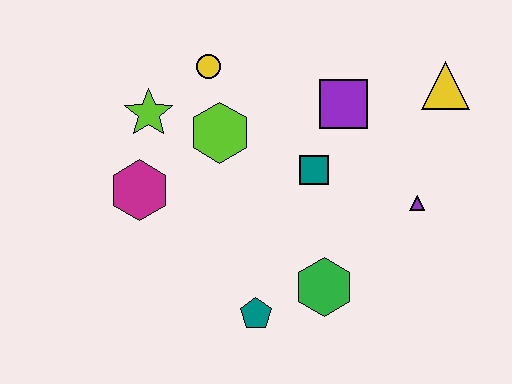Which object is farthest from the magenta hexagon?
The yellow triangle is farthest from the magenta hexagon.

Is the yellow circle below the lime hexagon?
No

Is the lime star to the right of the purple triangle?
No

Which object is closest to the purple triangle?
The teal square is closest to the purple triangle.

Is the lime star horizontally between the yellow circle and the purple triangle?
No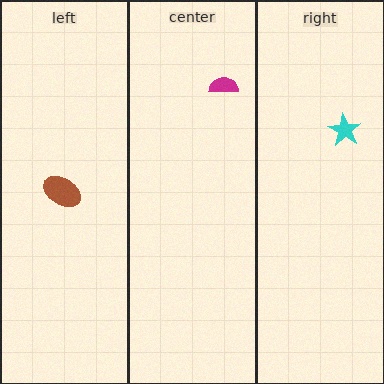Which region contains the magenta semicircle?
The center region.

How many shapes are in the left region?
1.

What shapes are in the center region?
The magenta semicircle.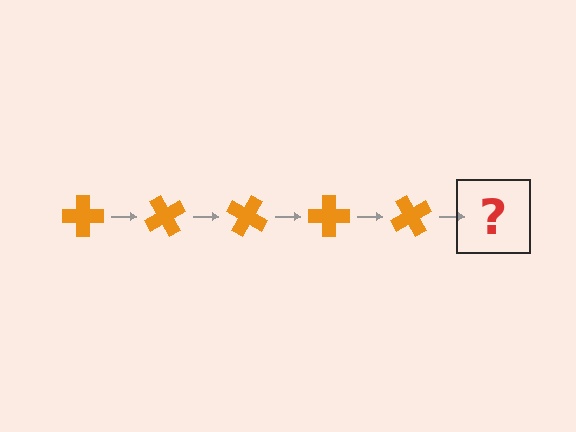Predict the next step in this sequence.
The next step is an orange cross rotated 300 degrees.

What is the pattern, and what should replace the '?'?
The pattern is that the cross rotates 60 degrees each step. The '?' should be an orange cross rotated 300 degrees.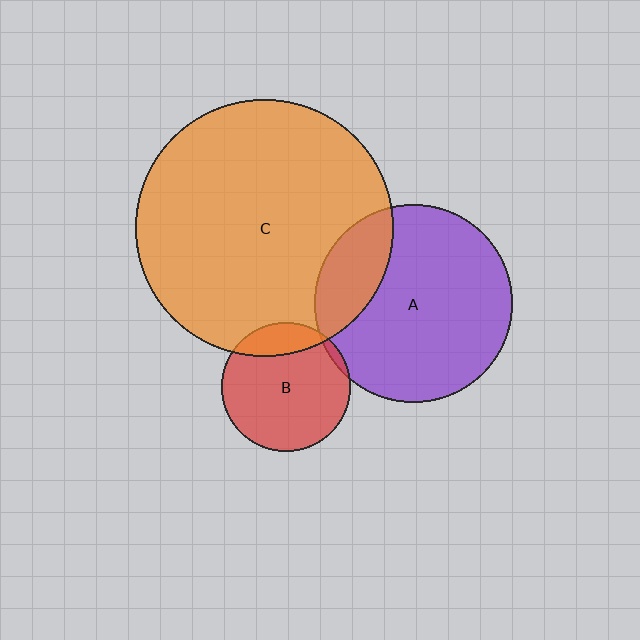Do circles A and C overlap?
Yes.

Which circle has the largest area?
Circle C (orange).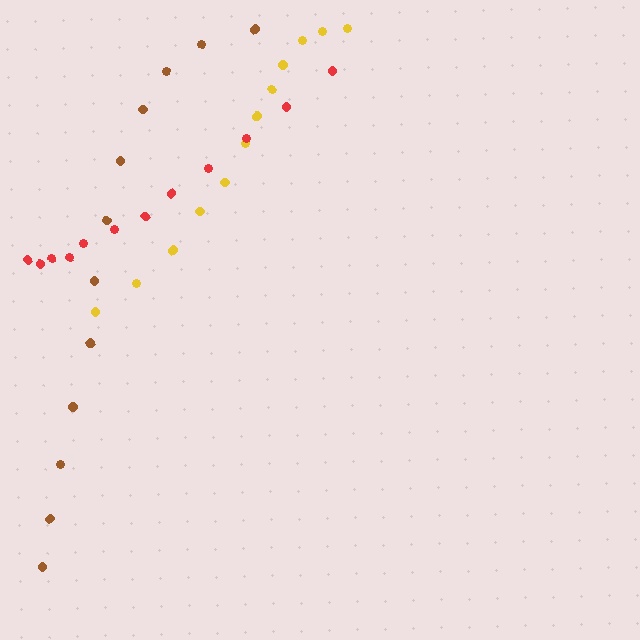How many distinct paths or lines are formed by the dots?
There are 3 distinct paths.